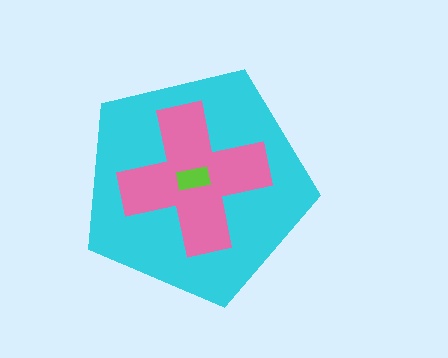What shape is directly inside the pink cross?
The lime rectangle.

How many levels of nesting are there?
3.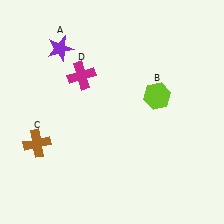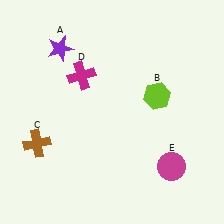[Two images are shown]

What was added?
A magenta circle (E) was added in Image 2.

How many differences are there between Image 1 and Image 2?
There is 1 difference between the two images.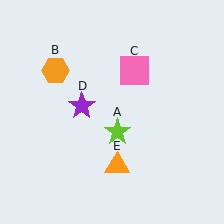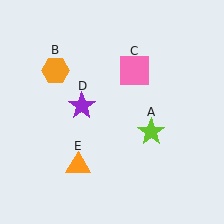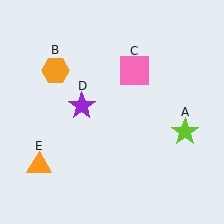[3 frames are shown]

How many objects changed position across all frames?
2 objects changed position: lime star (object A), orange triangle (object E).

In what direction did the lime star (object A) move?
The lime star (object A) moved right.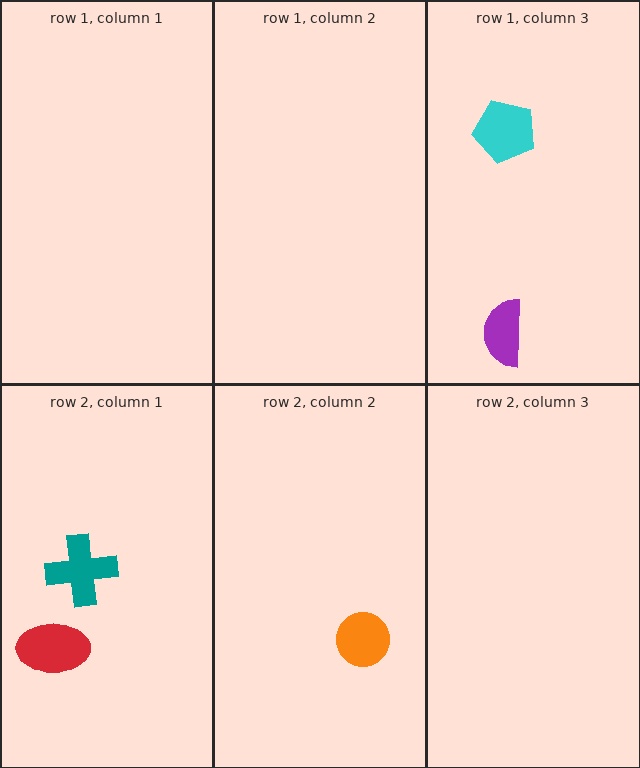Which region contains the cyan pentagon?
The row 1, column 3 region.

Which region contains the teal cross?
The row 2, column 1 region.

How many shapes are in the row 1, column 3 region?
2.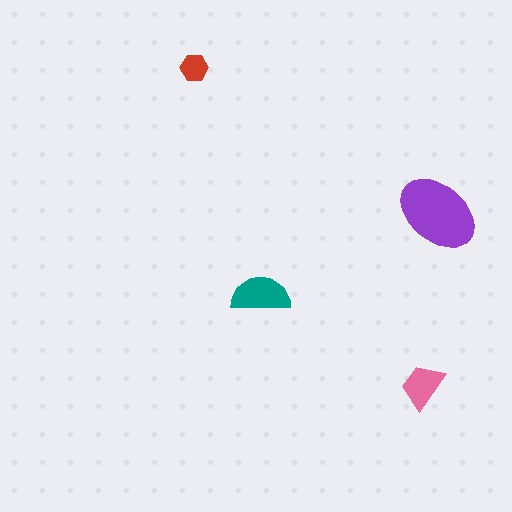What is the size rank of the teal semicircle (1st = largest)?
2nd.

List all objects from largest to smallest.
The purple ellipse, the teal semicircle, the pink trapezoid, the red hexagon.